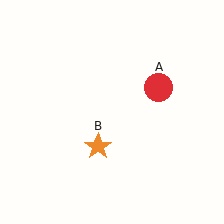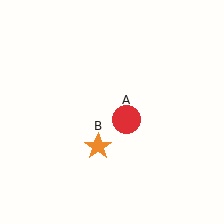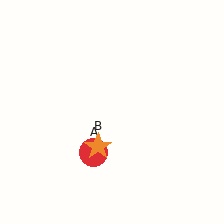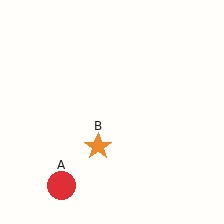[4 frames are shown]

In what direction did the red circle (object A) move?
The red circle (object A) moved down and to the left.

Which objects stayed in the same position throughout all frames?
Orange star (object B) remained stationary.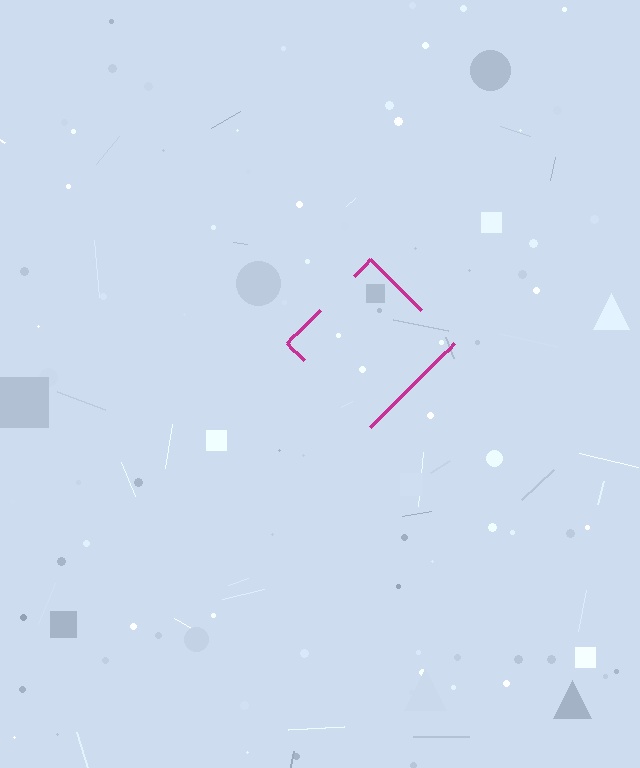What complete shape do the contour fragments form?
The contour fragments form a diamond.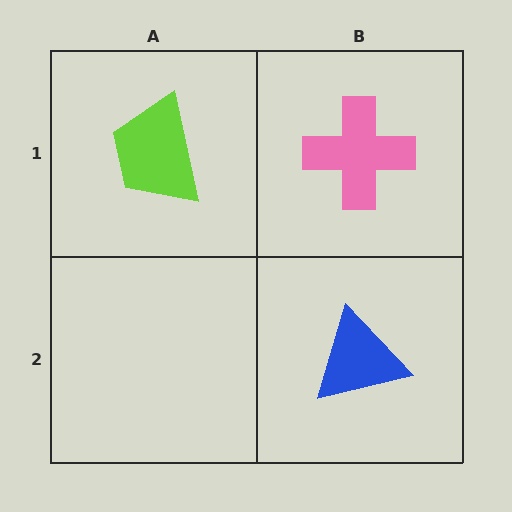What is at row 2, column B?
A blue triangle.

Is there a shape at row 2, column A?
No, that cell is empty.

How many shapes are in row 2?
1 shape.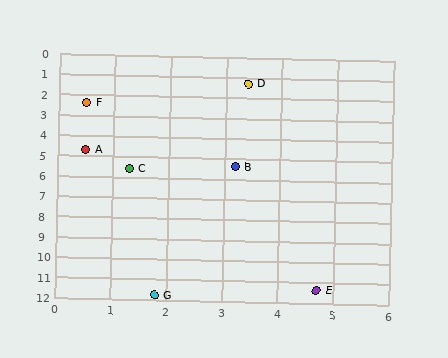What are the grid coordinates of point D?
Point D is at approximately (3.4, 1.3).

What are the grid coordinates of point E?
Point E is at approximately (4.7, 11.4).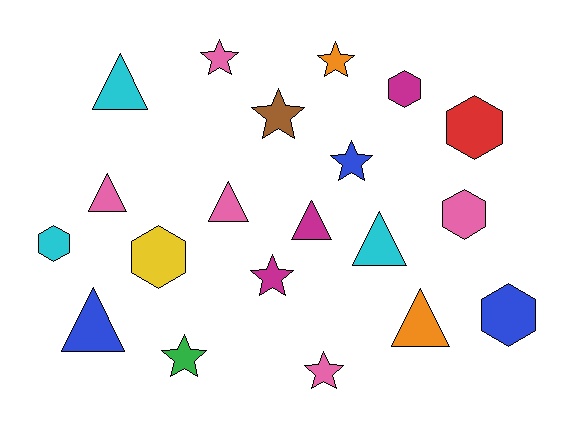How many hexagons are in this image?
There are 6 hexagons.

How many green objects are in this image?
There is 1 green object.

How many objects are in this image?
There are 20 objects.